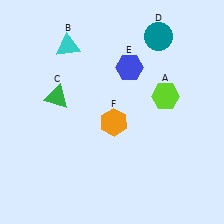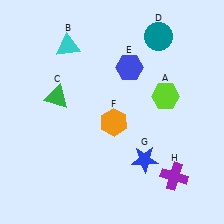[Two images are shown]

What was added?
A blue star (G), a purple cross (H) were added in Image 2.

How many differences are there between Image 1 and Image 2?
There are 2 differences between the two images.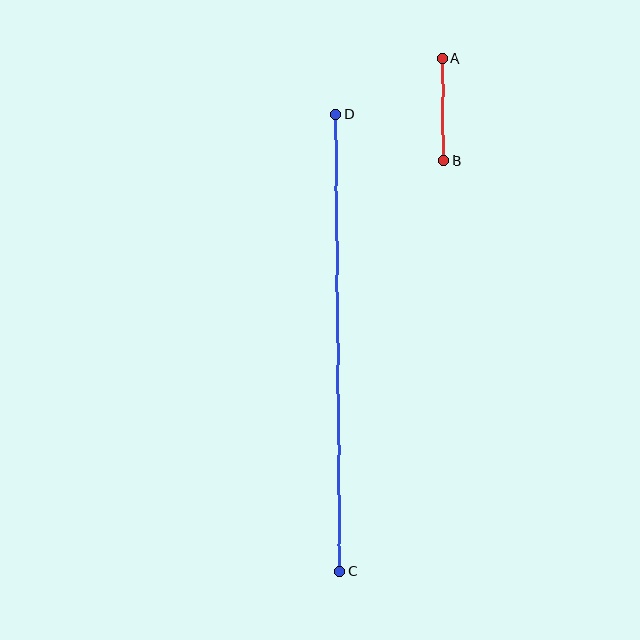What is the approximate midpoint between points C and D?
The midpoint is at approximately (338, 343) pixels.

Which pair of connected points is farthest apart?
Points C and D are farthest apart.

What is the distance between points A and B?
The distance is approximately 102 pixels.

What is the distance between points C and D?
The distance is approximately 457 pixels.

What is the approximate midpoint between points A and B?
The midpoint is at approximately (443, 110) pixels.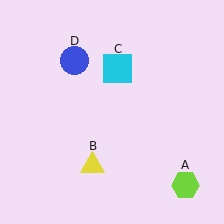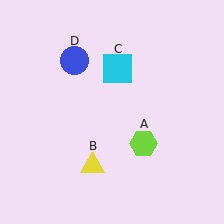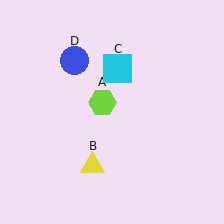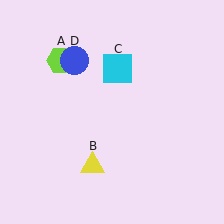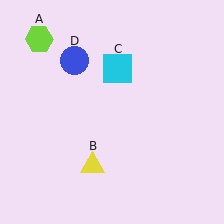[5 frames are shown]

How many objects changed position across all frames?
1 object changed position: lime hexagon (object A).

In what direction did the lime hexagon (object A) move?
The lime hexagon (object A) moved up and to the left.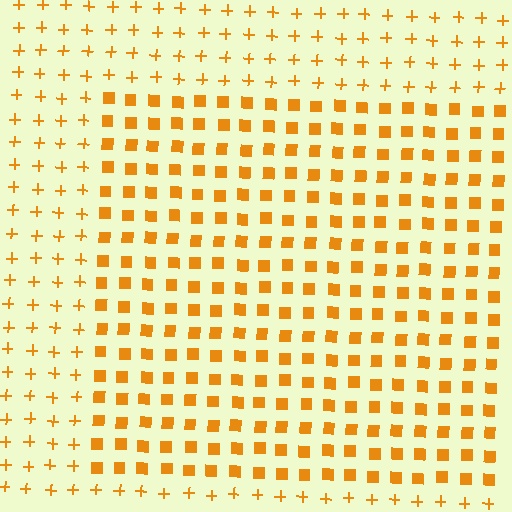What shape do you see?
I see a rectangle.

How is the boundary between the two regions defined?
The boundary is defined by a change in element shape: squares inside vs. plus signs outside. All elements share the same color and spacing.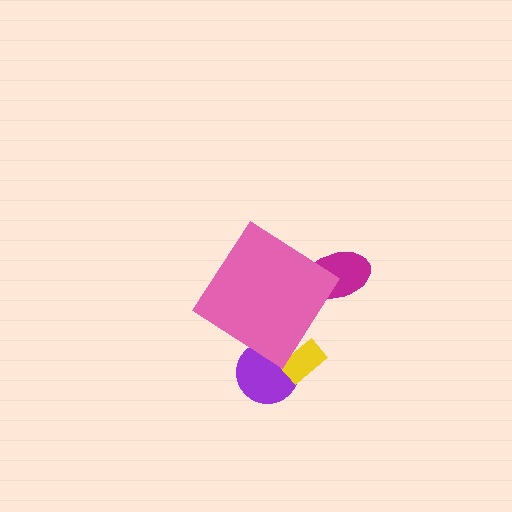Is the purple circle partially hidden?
Yes, the purple circle is partially hidden behind the pink diamond.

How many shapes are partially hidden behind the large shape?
3 shapes are partially hidden.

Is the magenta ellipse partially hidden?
Yes, the magenta ellipse is partially hidden behind the pink diamond.